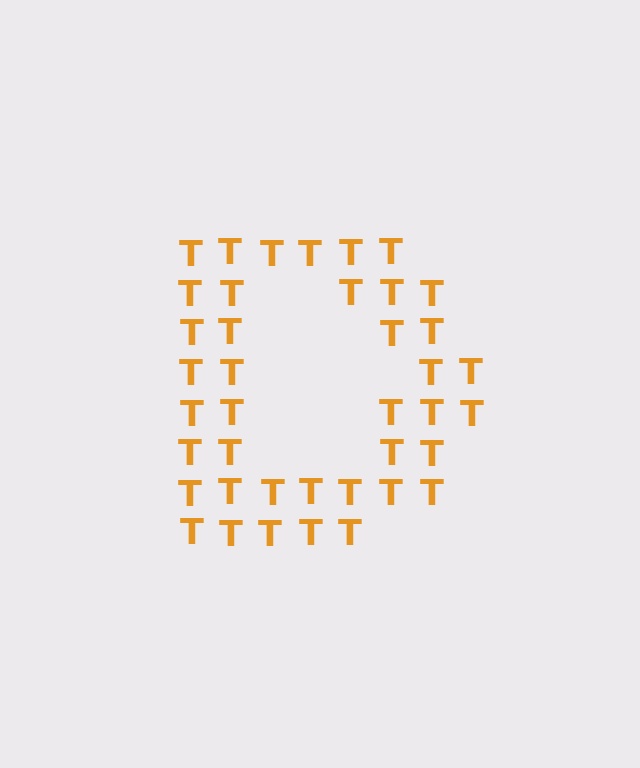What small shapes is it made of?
It is made of small letter T's.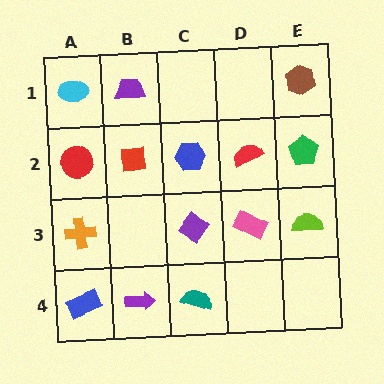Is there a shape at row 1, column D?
No, that cell is empty.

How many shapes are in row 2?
5 shapes.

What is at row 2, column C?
A blue hexagon.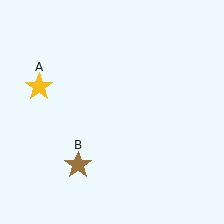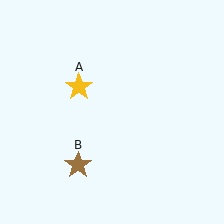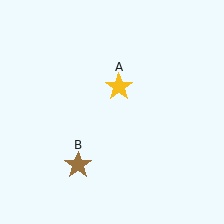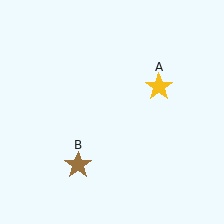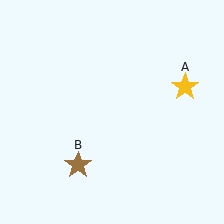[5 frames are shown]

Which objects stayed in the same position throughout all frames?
Brown star (object B) remained stationary.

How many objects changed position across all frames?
1 object changed position: yellow star (object A).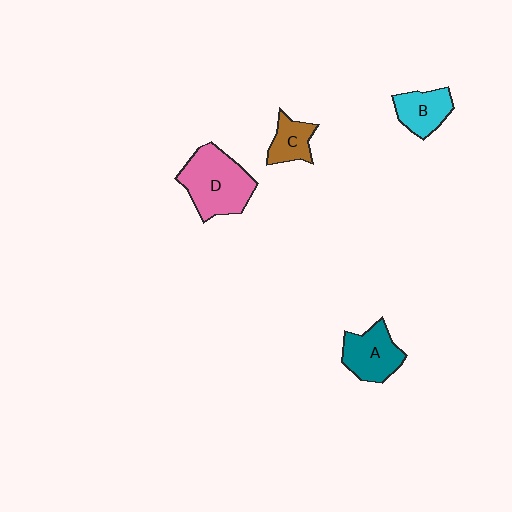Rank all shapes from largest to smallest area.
From largest to smallest: D (pink), A (teal), B (cyan), C (brown).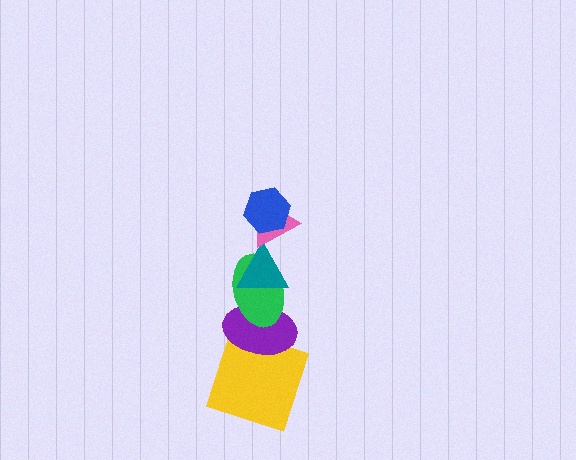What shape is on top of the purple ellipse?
The green ellipse is on top of the purple ellipse.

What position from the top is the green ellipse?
The green ellipse is 4th from the top.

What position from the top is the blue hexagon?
The blue hexagon is 1st from the top.